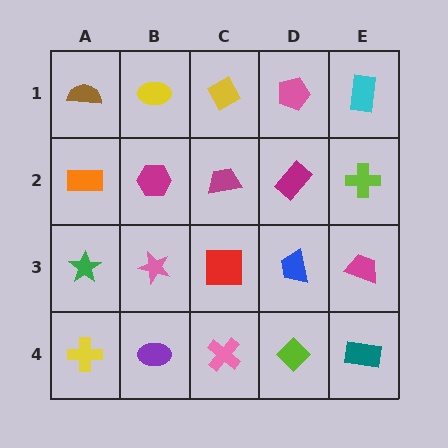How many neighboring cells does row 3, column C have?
4.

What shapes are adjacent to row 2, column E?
A cyan rectangle (row 1, column E), a magenta trapezoid (row 3, column E), a magenta rectangle (row 2, column D).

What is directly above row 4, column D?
A blue trapezoid.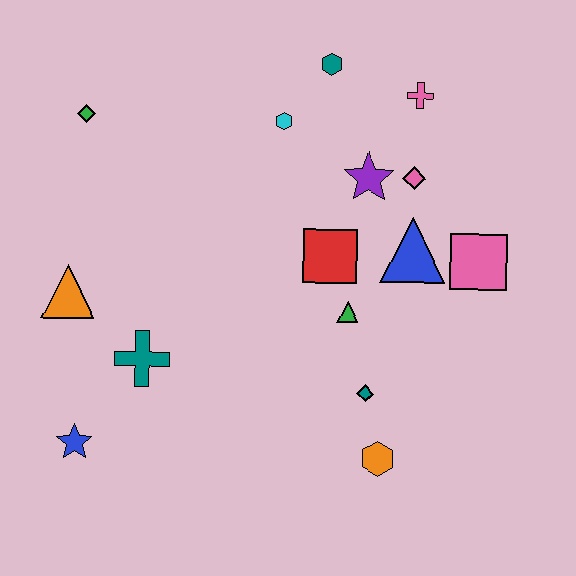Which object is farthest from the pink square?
The blue star is farthest from the pink square.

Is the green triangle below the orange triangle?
Yes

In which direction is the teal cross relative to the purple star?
The teal cross is to the left of the purple star.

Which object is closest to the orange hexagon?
The teal diamond is closest to the orange hexagon.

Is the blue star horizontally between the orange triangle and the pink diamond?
Yes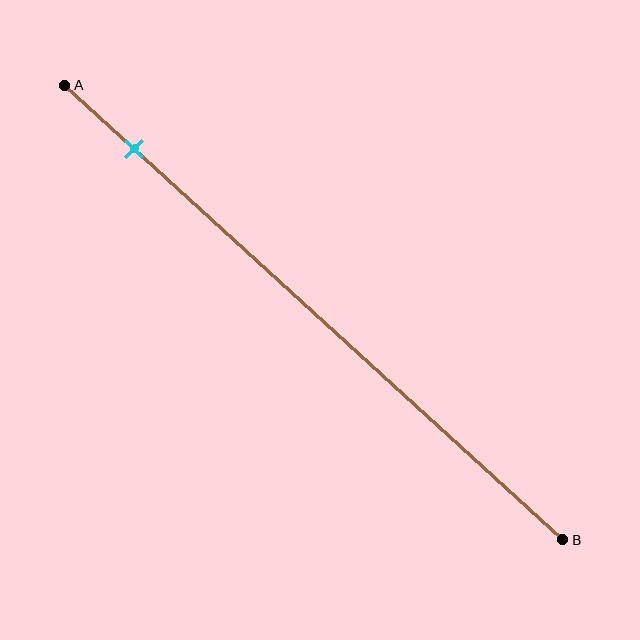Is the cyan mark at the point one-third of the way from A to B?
No, the mark is at about 15% from A, not at the 33% one-third point.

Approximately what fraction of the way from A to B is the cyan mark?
The cyan mark is approximately 15% of the way from A to B.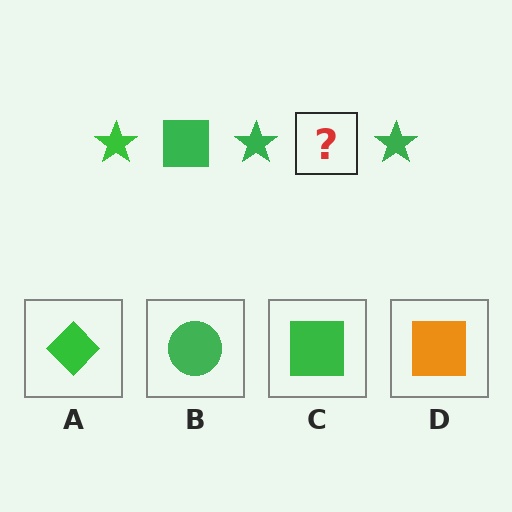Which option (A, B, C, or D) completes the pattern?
C.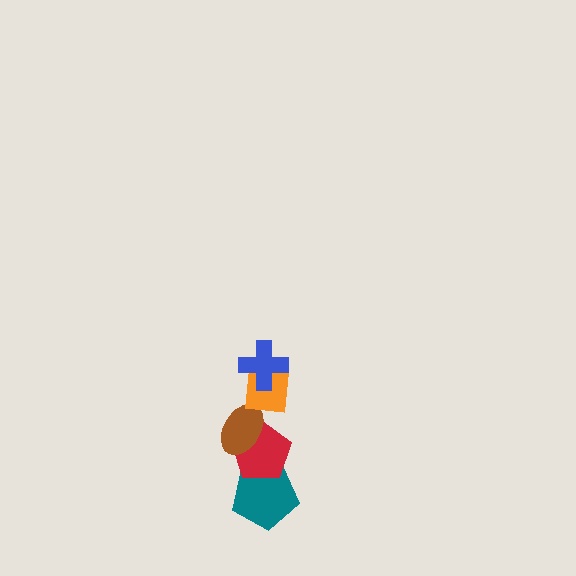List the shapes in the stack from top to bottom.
From top to bottom: the blue cross, the orange square, the brown ellipse, the red pentagon, the teal pentagon.